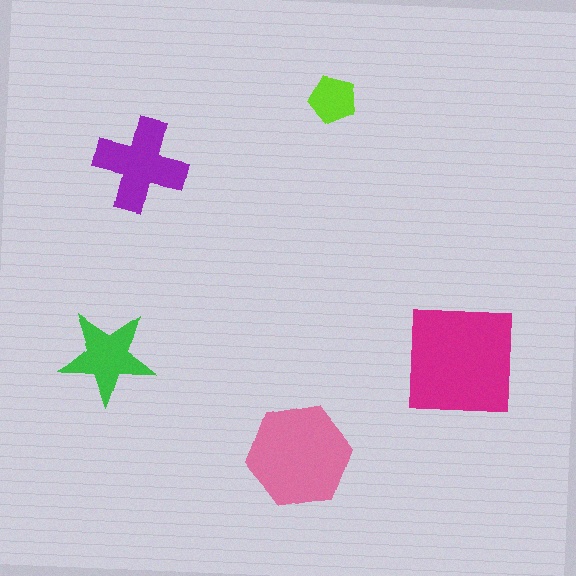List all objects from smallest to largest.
The lime pentagon, the green star, the purple cross, the pink hexagon, the magenta square.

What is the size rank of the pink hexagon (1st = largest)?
2nd.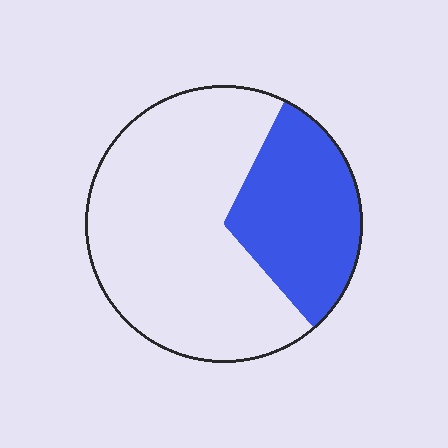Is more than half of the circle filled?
No.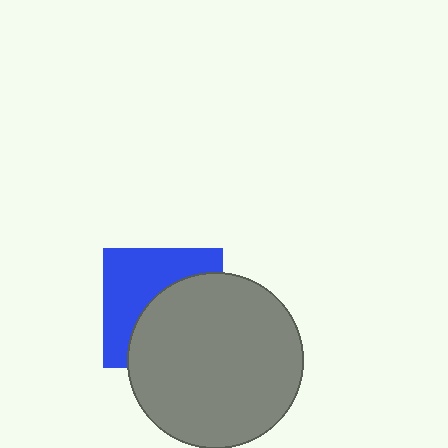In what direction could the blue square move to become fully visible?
The blue square could move toward the upper-left. That would shift it out from behind the gray circle entirely.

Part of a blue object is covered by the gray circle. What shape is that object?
It is a square.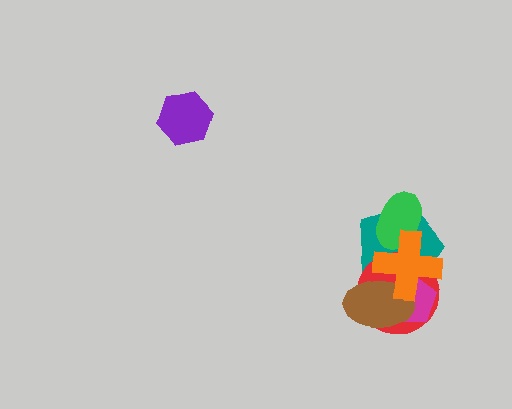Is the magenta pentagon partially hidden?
Yes, it is partially covered by another shape.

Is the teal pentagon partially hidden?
Yes, it is partially covered by another shape.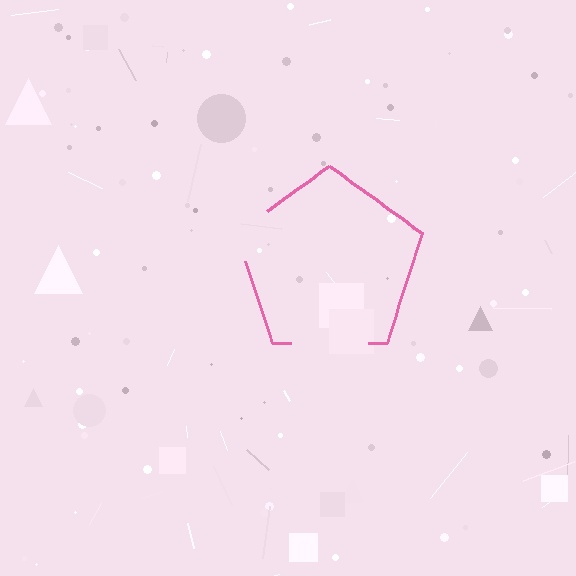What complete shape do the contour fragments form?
The contour fragments form a pentagon.